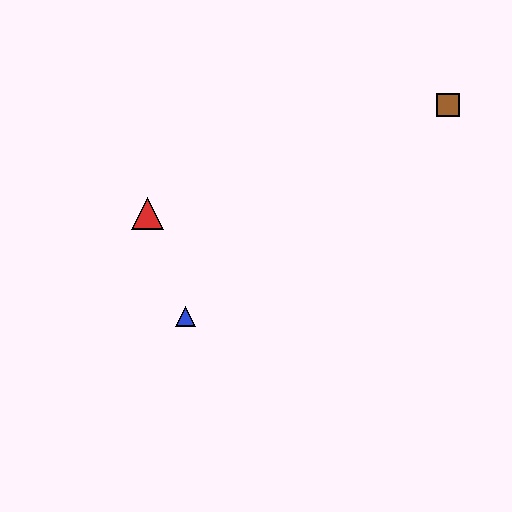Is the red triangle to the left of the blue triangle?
Yes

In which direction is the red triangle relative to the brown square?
The red triangle is to the left of the brown square.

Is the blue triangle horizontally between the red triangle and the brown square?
Yes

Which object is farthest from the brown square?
The blue triangle is farthest from the brown square.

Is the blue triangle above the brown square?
No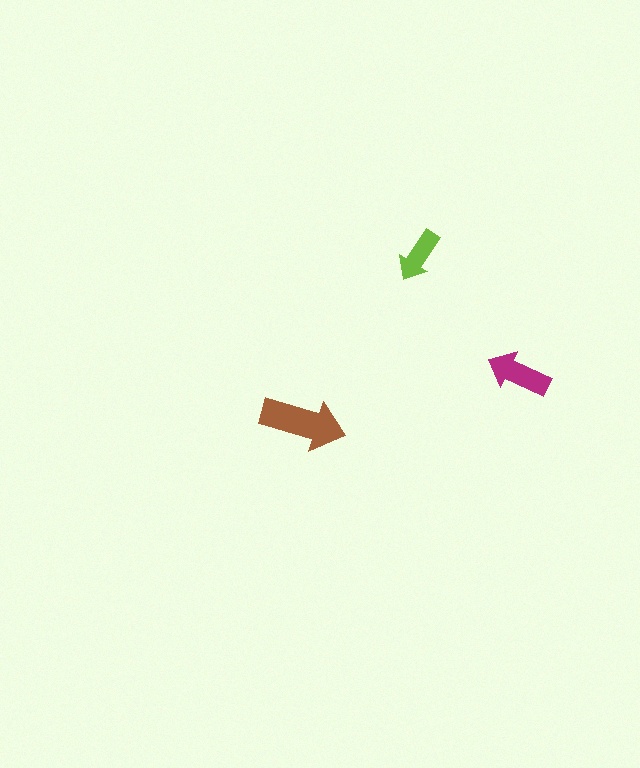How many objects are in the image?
There are 3 objects in the image.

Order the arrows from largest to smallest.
the brown one, the magenta one, the lime one.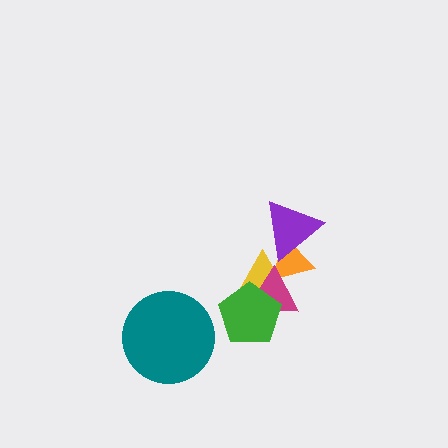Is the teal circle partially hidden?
No, no other shape covers it.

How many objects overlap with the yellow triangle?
4 objects overlap with the yellow triangle.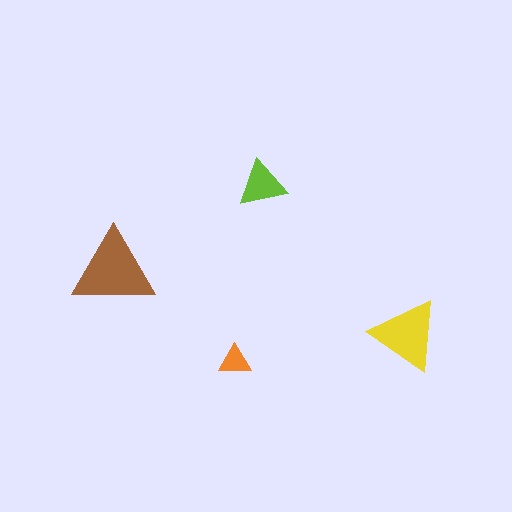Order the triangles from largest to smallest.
the brown one, the yellow one, the lime one, the orange one.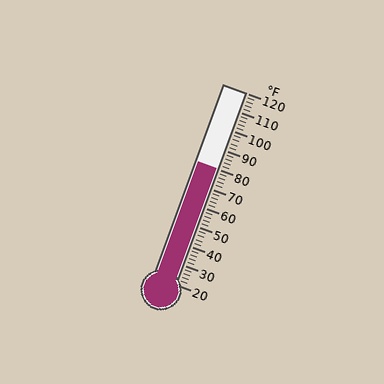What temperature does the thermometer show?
The thermometer shows approximately 80°F.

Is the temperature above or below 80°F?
The temperature is at 80°F.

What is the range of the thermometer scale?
The thermometer scale ranges from 20°F to 120°F.